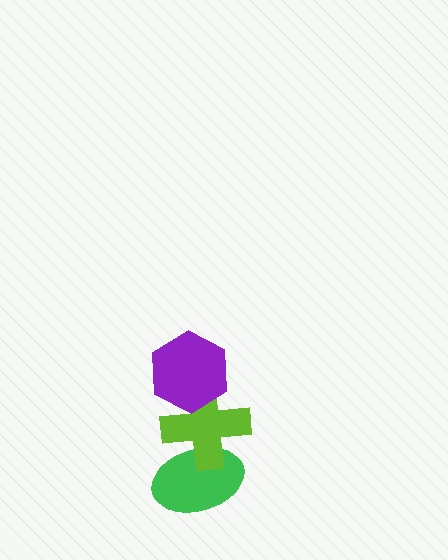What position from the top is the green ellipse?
The green ellipse is 3rd from the top.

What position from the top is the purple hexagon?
The purple hexagon is 1st from the top.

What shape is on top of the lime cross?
The purple hexagon is on top of the lime cross.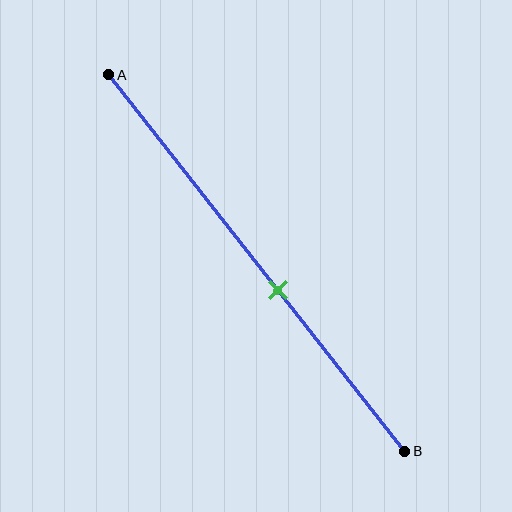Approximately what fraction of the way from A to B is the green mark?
The green mark is approximately 55% of the way from A to B.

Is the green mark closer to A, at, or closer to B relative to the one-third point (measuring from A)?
The green mark is closer to point B than the one-third point of segment AB.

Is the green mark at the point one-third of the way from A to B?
No, the mark is at about 55% from A, not at the 33% one-third point.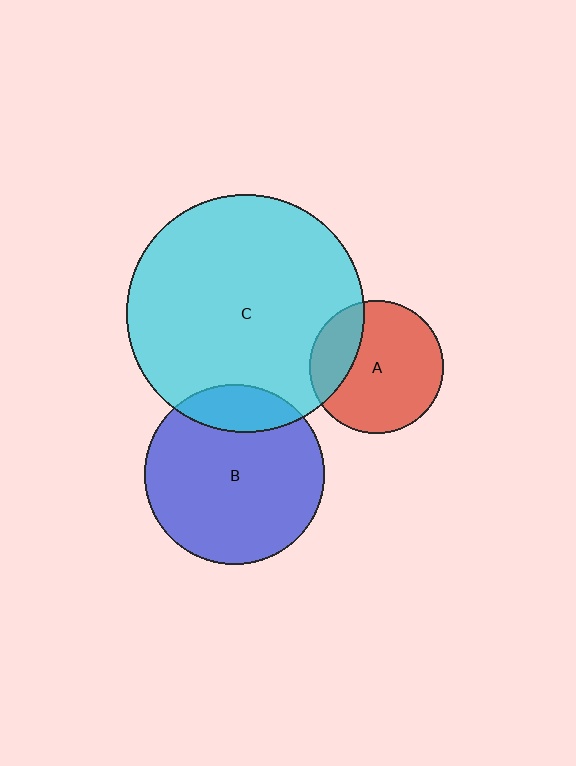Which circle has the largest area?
Circle C (cyan).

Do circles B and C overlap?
Yes.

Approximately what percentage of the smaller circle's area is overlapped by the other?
Approximately 15%.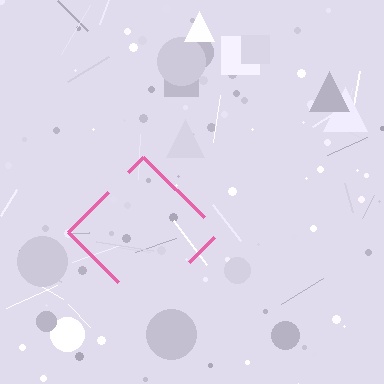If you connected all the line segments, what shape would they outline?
They would outline a diamond.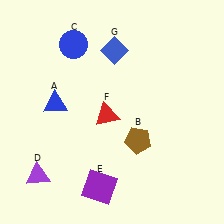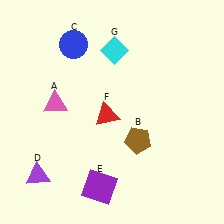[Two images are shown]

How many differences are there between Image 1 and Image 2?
There are 2 differences between the two images.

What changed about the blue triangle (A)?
In Image 1, A is blue. In Image 2, it changed to pink.